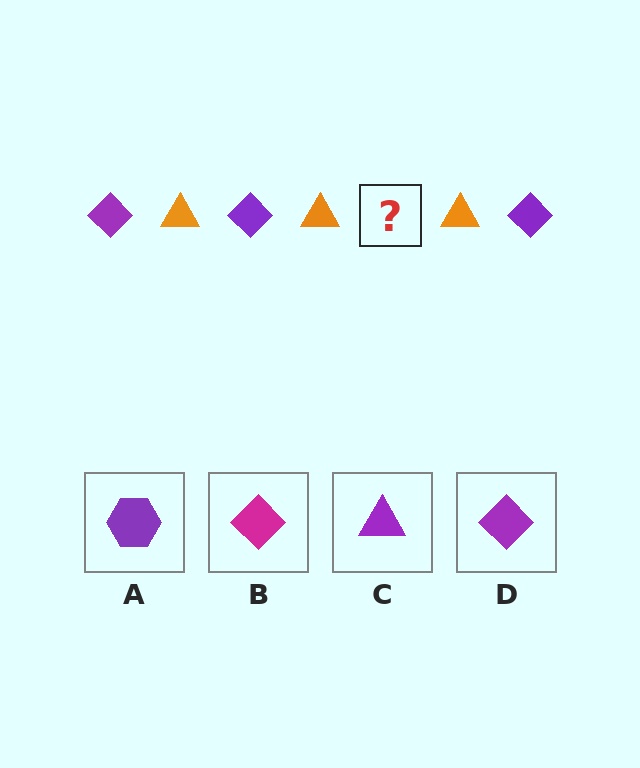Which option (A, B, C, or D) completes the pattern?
D.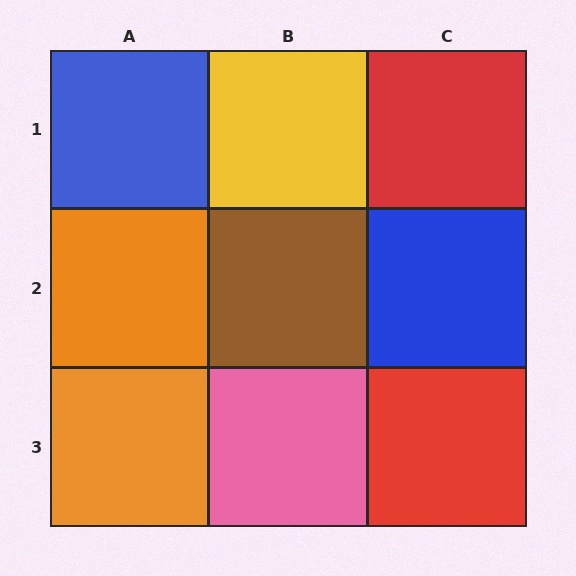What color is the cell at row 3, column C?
Red.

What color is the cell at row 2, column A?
Orange.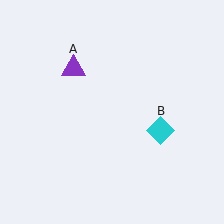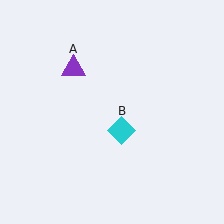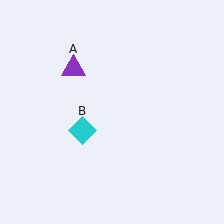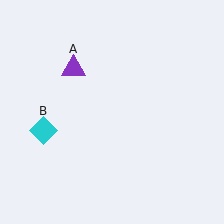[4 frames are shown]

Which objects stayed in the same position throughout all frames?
Purple triangle (object A) remained stationary.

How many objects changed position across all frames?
1 object changed position: cyan diamond (object B).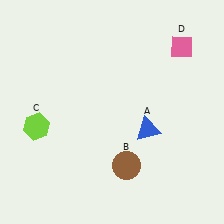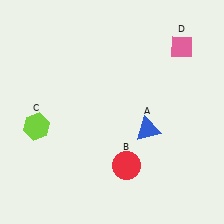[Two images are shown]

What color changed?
The circle (B) changed from brown in Image 1 to red in Image 2.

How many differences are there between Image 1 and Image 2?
There is 1 difference between the two images.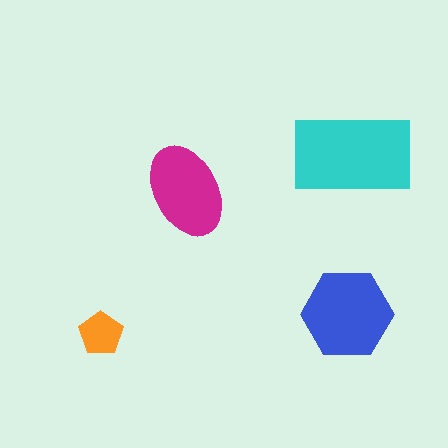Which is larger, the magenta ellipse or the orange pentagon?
The magenta ellipse.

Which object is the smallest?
The orange pentagon.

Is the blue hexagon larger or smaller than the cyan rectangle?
Smaller.